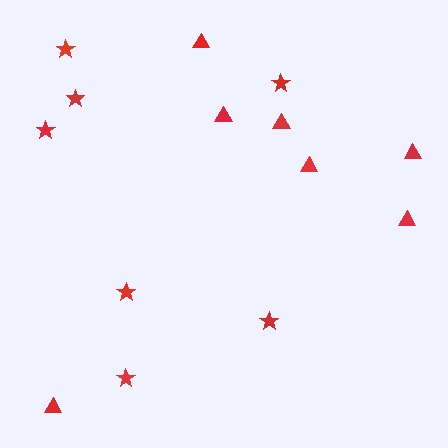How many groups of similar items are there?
There are 2 groups: one group of triangles (7) and one group of stars (7).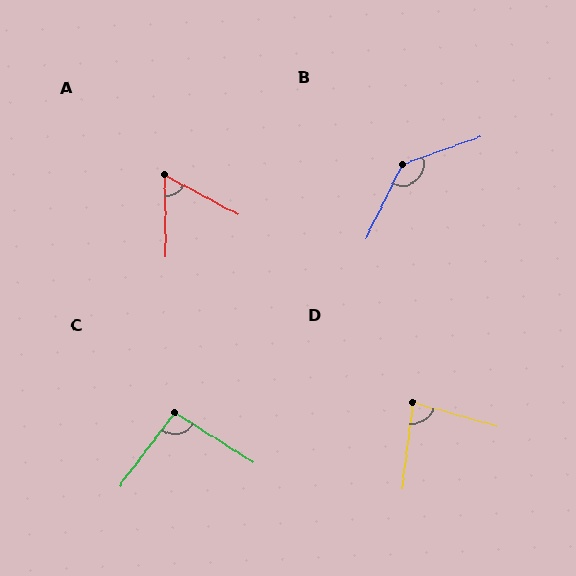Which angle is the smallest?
A, at approximately 60 degrees.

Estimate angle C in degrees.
Approximately 94 degrees.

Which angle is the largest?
B, at approximately 135 degrees.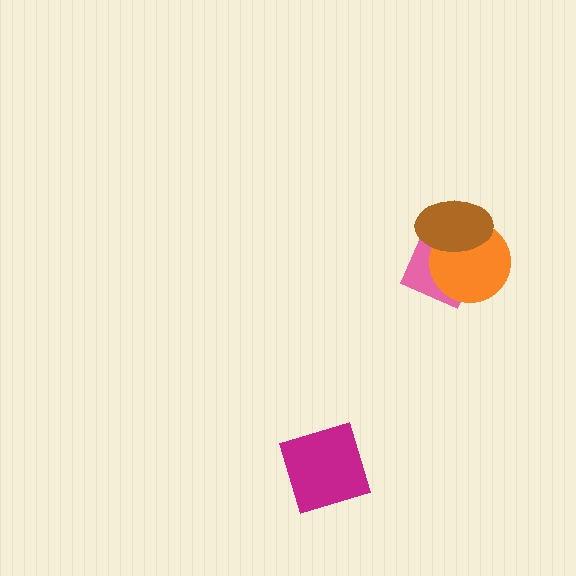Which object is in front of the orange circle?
The brown ellipse is in front of the orange circle.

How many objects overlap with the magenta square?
0 objects overlap with the magenta square.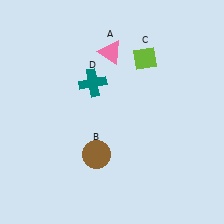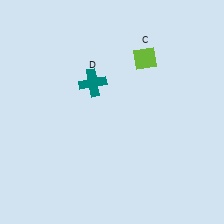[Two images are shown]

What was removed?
The brown circle (B), the pink triangle (A) were removed in Image 2.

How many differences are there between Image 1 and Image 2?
There are 2 differences between the two images.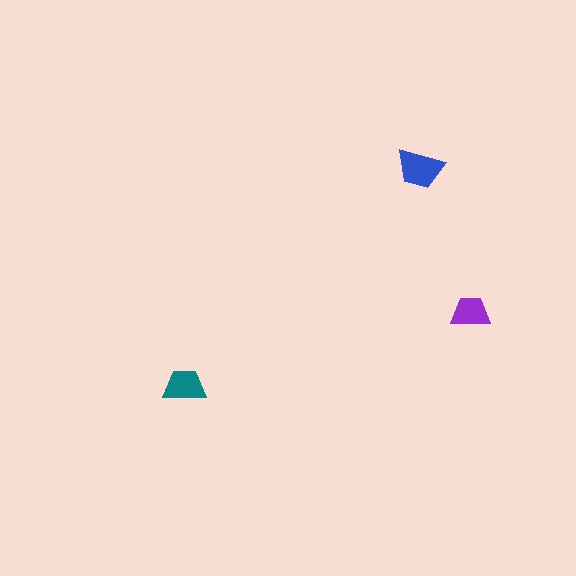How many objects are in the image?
There are 3 objects in the image.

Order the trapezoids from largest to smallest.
the blue one, the teal one, the purple one.